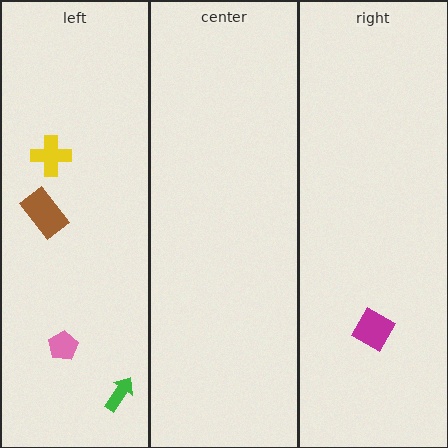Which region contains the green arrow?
The left region.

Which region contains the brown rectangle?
The left region.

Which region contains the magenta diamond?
The right region.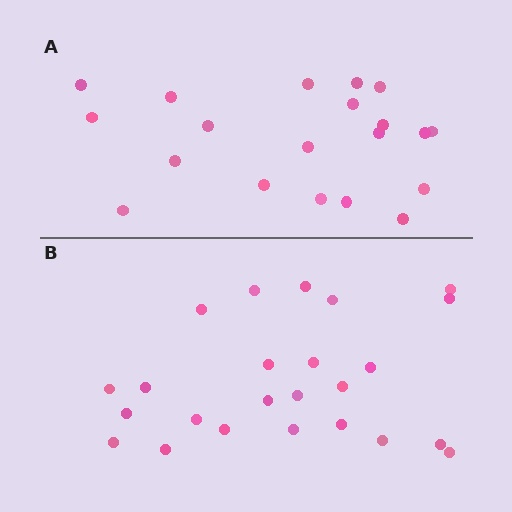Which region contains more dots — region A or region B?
Region B (the bottom region) has more dots.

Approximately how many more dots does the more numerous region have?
Region B has about 4 more dots than region A.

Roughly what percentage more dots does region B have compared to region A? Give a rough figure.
About 20% more.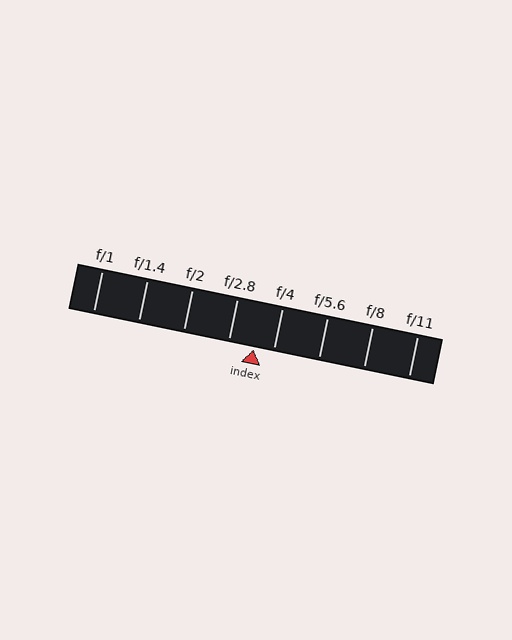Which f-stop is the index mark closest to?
The index mark is closest to f/4.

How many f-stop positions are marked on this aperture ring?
There are 8 f-stop positions marked.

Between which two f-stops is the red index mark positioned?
The index mark is between f/2.8 and f/4.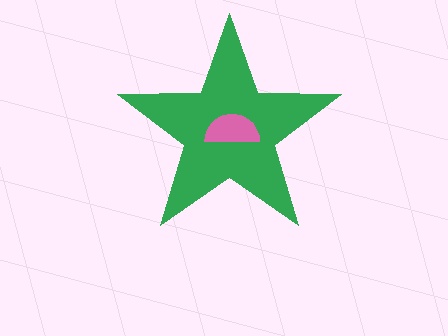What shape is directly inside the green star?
The pink semicircle.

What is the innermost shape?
The pink semicircle.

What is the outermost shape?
The green star.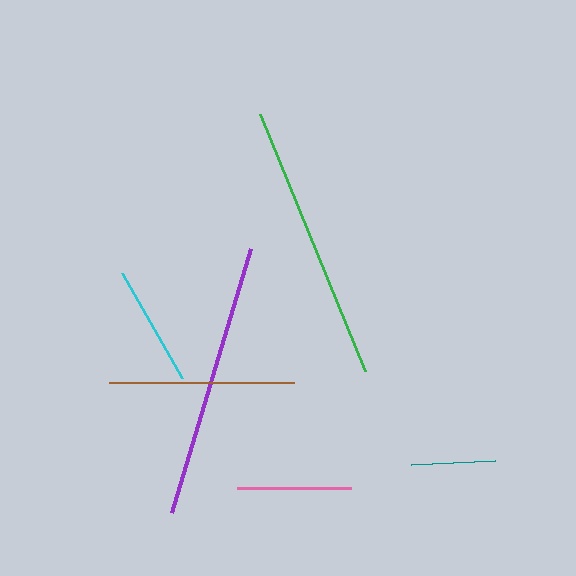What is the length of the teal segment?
The teal segment is approximately 84 pixels long.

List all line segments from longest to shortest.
From longest to shortest: green, purple, brown, cyan, pink, teal.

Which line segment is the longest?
The green line is the longest at approximately 278 pixels.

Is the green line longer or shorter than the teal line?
The green line is longer than the teal line.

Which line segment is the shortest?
The teal line is the shortest at approximately 84 pixels.